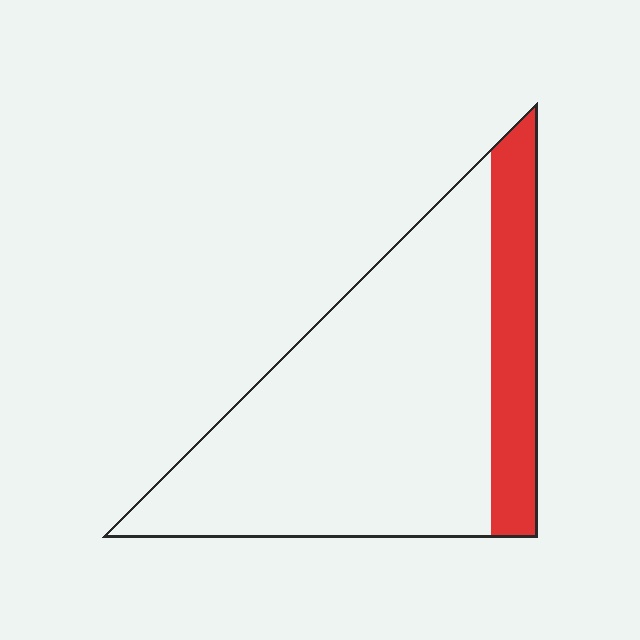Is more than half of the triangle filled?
No.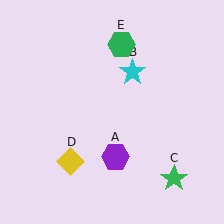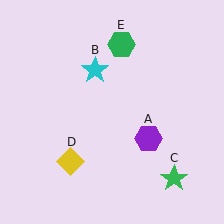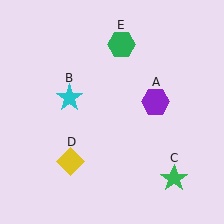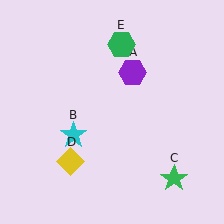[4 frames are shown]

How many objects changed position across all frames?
2 objects changed position: purple hexagon (object A), cyan star (object B).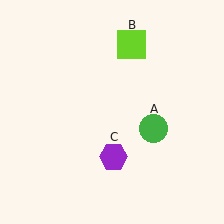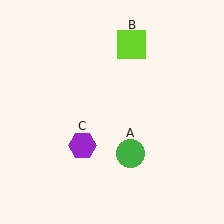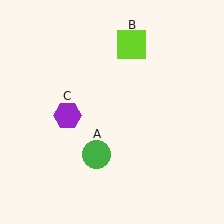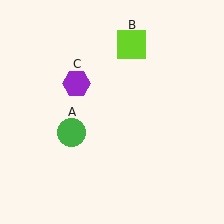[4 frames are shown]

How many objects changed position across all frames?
2 objects changed position: green circle (object A), purple hexagon (object C).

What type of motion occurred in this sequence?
The green circle (object A), purple hexagon (object C) rotated clockwise around the center of the scene.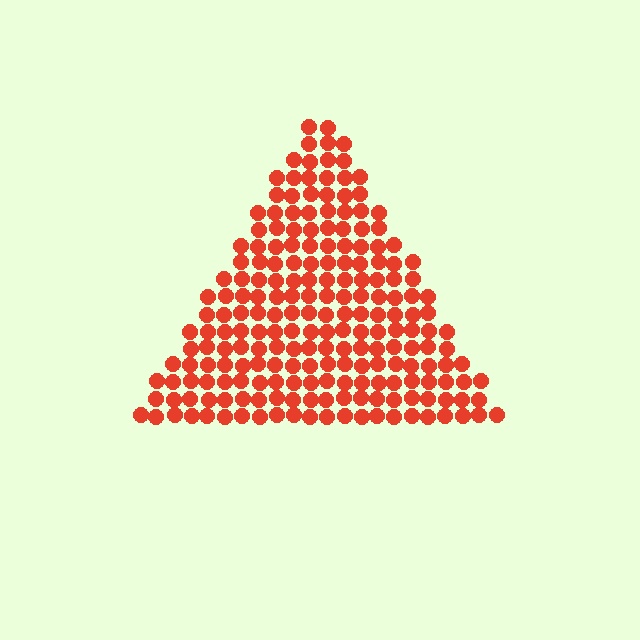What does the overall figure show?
The overall figure shows a triangle.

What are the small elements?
The small elements are circles.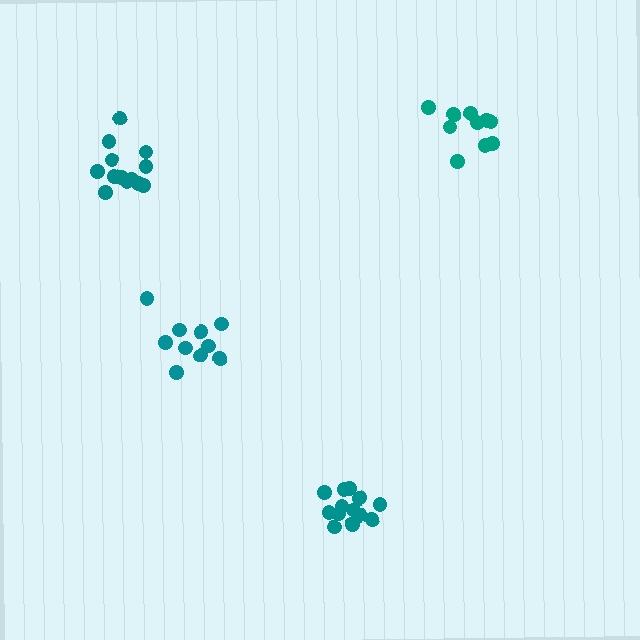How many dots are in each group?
Group 1: 13 dots, Group 2: 10 dots, Group 3: 13 dots, Group 4: 10 dots (46 total).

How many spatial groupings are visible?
There are 4 spatial groupings.